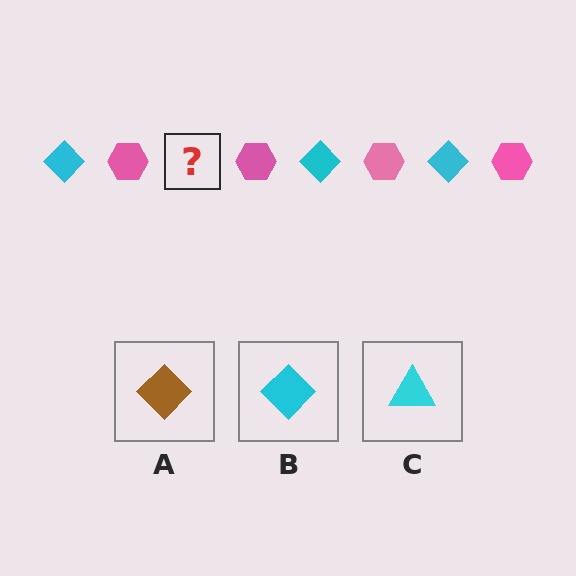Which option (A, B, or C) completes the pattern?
B.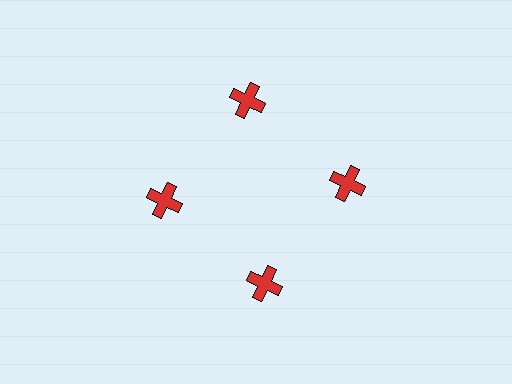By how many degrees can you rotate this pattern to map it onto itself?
The pattern maps onto itself every 90 degrees of rotation.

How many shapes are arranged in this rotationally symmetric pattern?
There are 4 shapes, arranged in 4 groups of 1.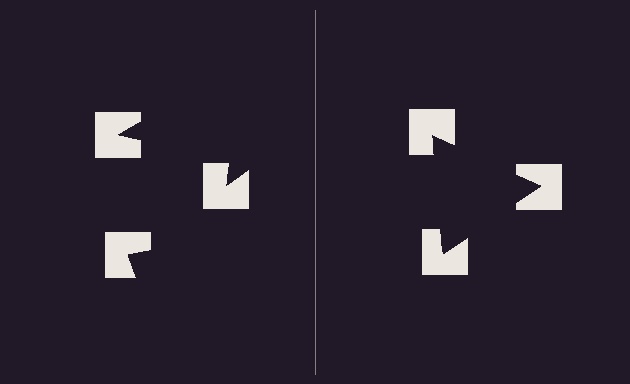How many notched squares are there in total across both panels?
6 — 3 on each side.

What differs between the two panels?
The notched squares are positioned identically on both sides; only the wedge orientations differ. On the right they align to a triangle; on the left they are misaligned.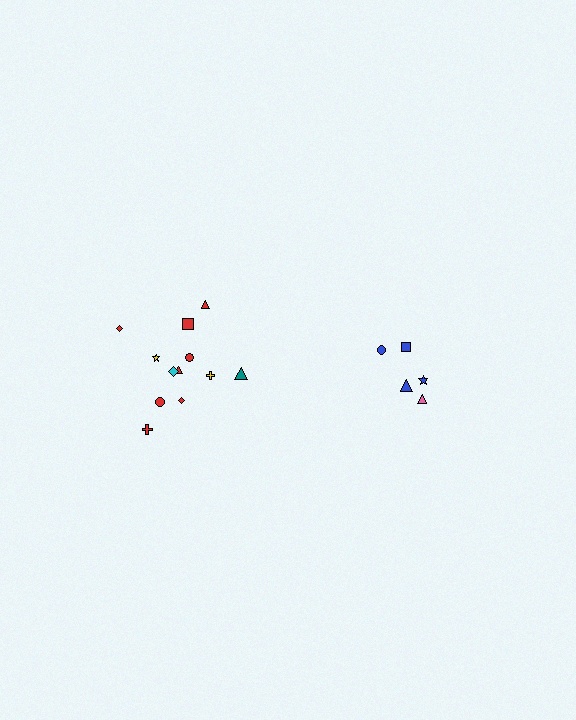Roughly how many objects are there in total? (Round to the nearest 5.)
Roughly 15 objects in total.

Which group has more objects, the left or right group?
The left group.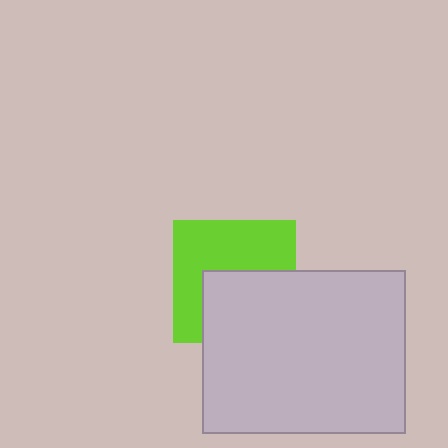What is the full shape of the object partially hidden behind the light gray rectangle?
The partially hidden object is a lime square.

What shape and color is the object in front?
The object in front is a light gray rectangle.